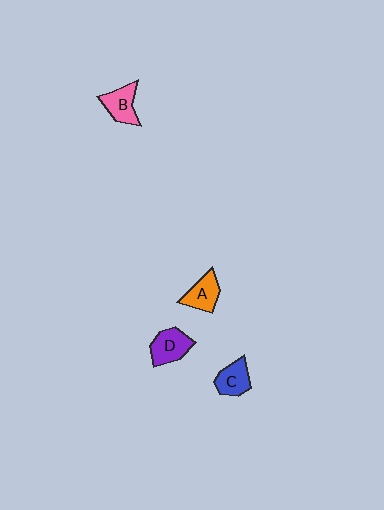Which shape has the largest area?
Shape D (purple).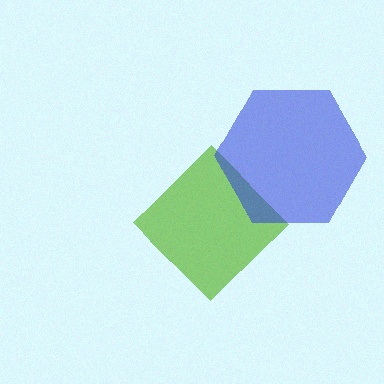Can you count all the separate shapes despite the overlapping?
Yes, there are 2 separate shapes.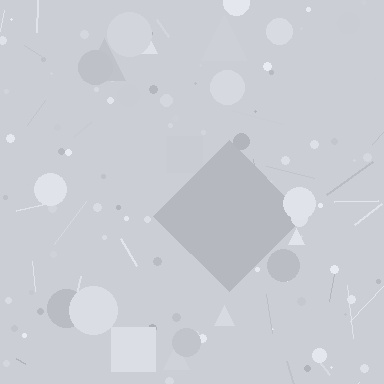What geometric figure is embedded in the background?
A diamond is embedded in the background.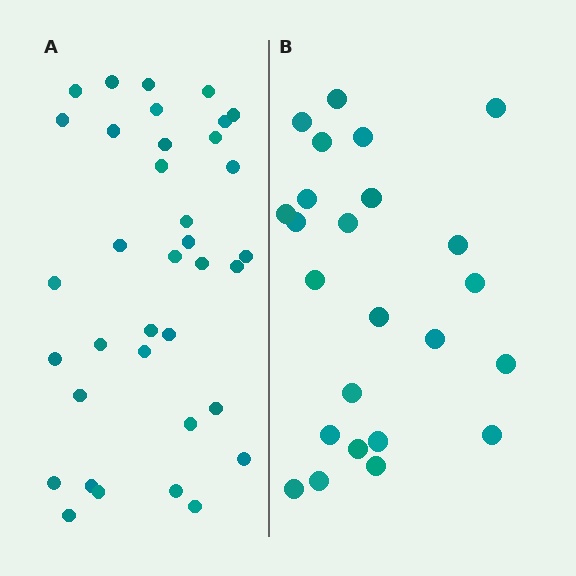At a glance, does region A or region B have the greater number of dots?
Region A (the left region) has more dots.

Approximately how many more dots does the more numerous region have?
Region A has roughly 12 or so more dots than region B.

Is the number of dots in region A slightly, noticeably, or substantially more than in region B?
Region A has substantially more. The ratio is roughly 1.5 to 1.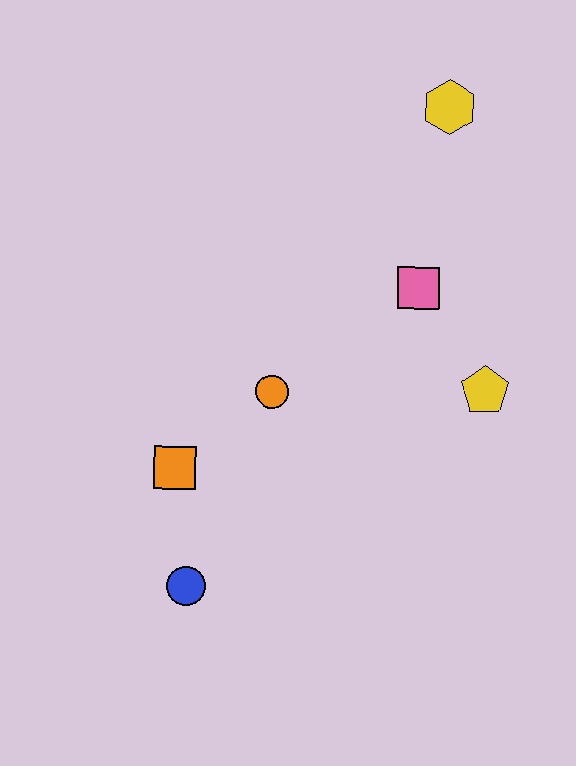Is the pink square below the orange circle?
No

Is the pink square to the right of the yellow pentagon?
No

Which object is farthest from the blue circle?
The yellow hexagon is farthest from the blue circle.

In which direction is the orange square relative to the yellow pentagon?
The orange square is to the left of the yellow pentagon.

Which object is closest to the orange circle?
The orange square is closest to the orange circle.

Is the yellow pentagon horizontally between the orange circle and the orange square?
No